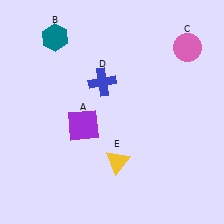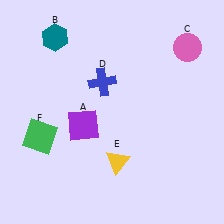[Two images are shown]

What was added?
A green square (F) was added in Image 2.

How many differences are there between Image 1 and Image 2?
There is 1 difference between the two images.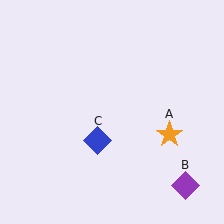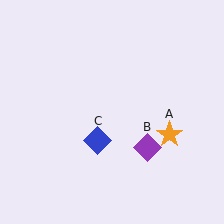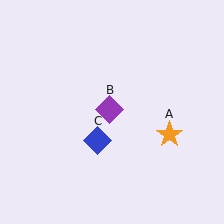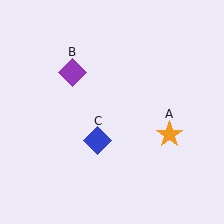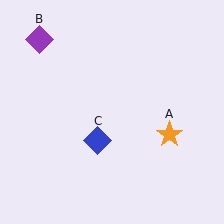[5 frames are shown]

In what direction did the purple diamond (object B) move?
The purple diamond (object B) moved up and to the left.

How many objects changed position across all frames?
1 object changed position: purple diamond (object B).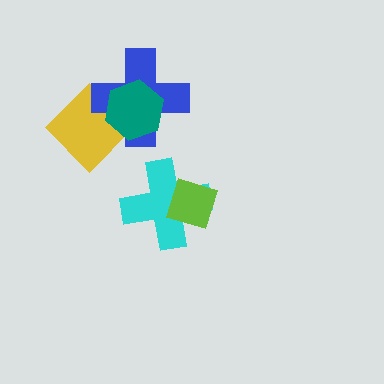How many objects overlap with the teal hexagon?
2 objects overlap with the teal hexagon.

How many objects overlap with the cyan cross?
1 object overlaps with the cyan cross.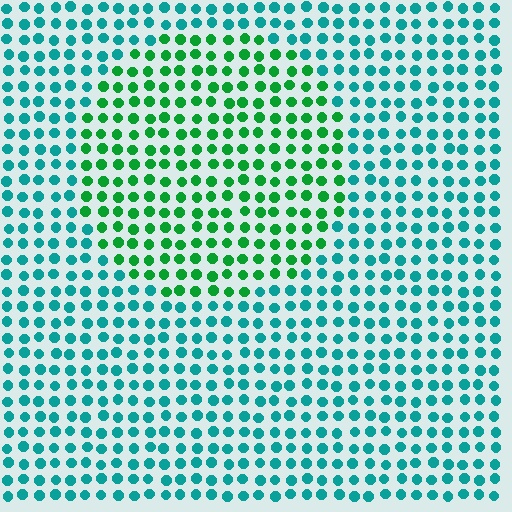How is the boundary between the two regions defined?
The boundary is defined purely by a slight shift in hue (about 43 degrees). Spacing, size, and orientation are identical on both sides.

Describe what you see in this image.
The image is filled with small teal elements in a uniform arrangement. A circle-shaped region is visible where the elements are tinted to a slightly different hue, forming a subtle color boundary.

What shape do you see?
I see a circle.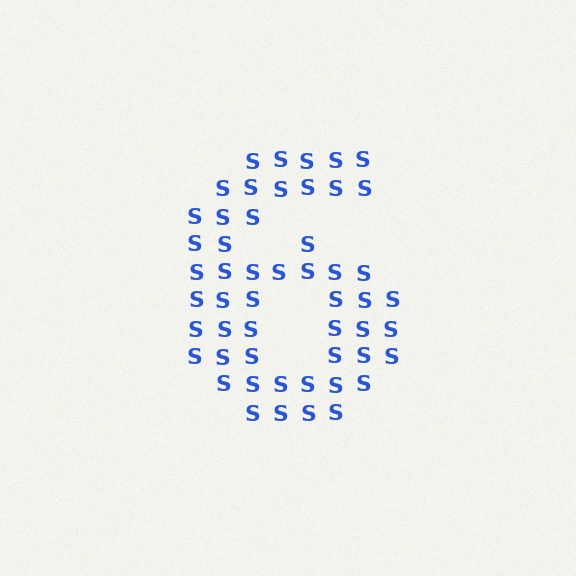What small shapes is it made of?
It is made of small letter S's.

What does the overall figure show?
The overall figure shows the digit 6.